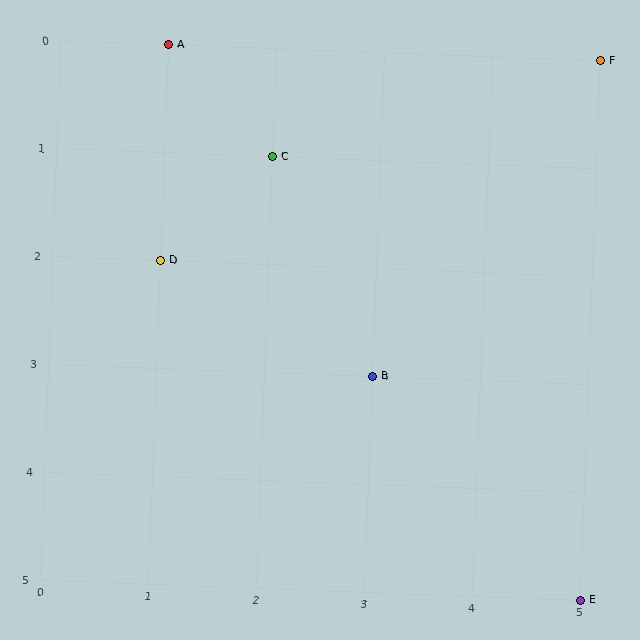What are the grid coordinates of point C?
Point C is at grid coordinates (2, 1).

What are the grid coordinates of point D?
Point D is at grid coordinates (1, 2).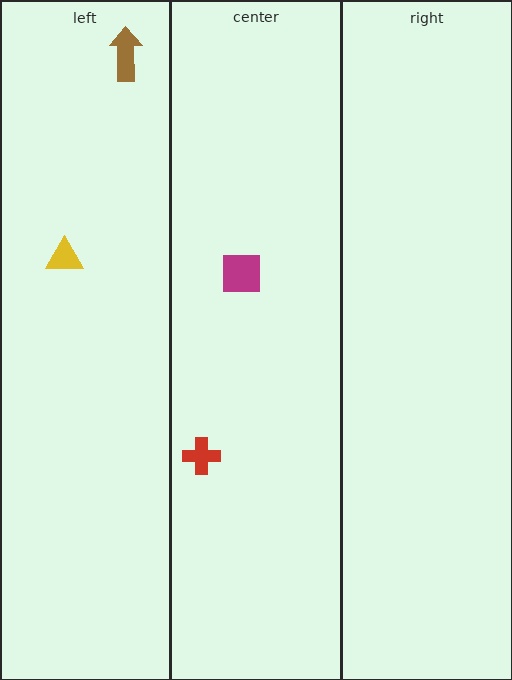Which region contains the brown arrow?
The left region.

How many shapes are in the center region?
2.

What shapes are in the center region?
The red cross, the magenta square.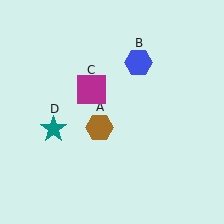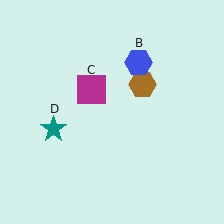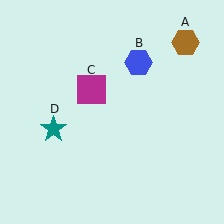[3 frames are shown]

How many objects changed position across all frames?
1 object changed position: brown hexagon (object A).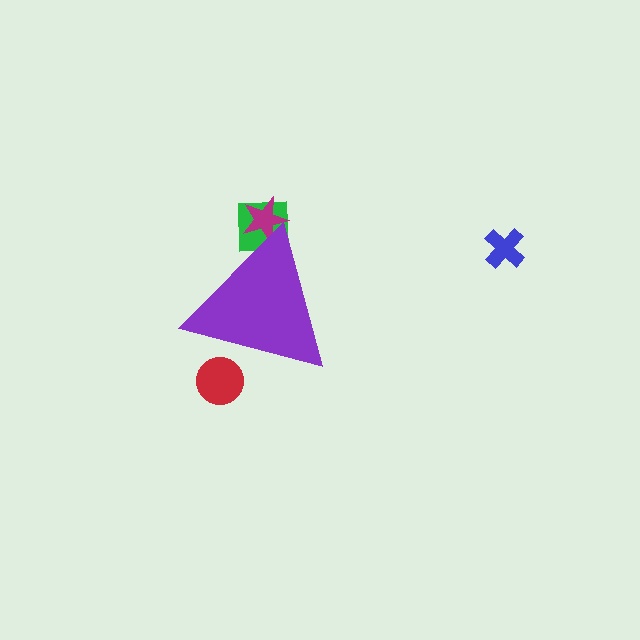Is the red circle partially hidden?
Yes, the red circle is partially hidden behind the purple triangle.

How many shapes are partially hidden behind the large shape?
3 shapes are partially hidden.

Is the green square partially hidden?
Yes, the green square is partially hidden behind the purple triangle.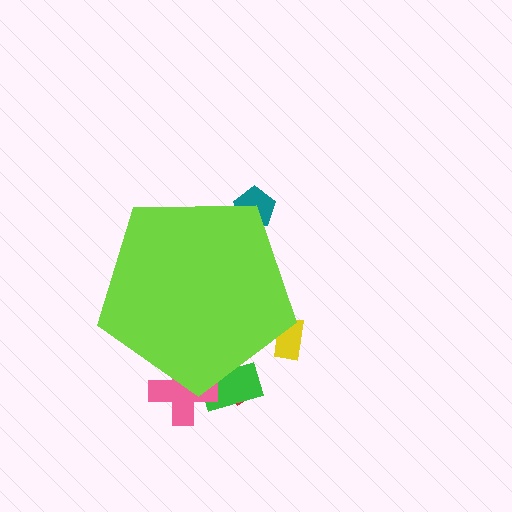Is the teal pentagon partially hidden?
Yes, the teal pentagon is partially hidden behind the lime pentagon.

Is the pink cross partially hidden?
Yes, the pink cross is partially hidden behind the lime pentagon.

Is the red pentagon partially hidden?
Yes, the red pentagon is partially hidden behind the lime pentagon.